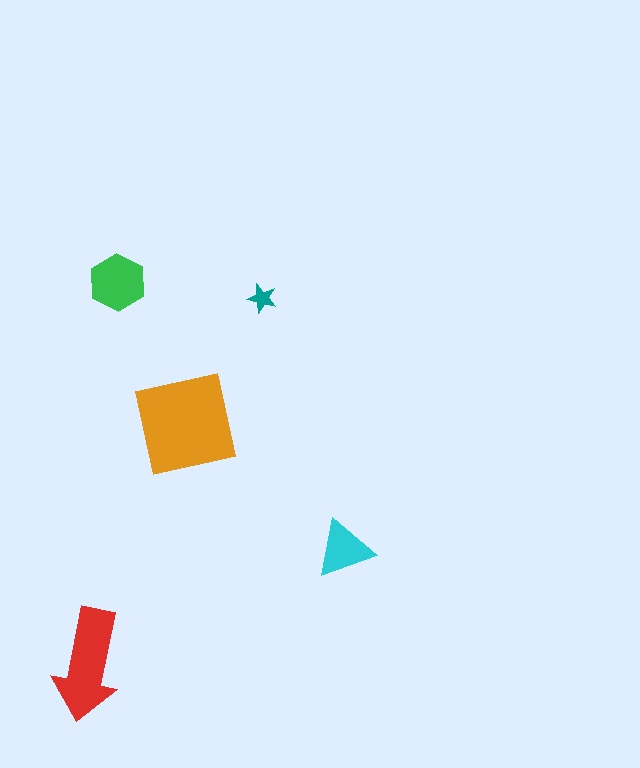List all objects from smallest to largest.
The teal star, the cyan triangle, the green hexagon, the red arrow, the orange square.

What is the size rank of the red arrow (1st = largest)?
2nd.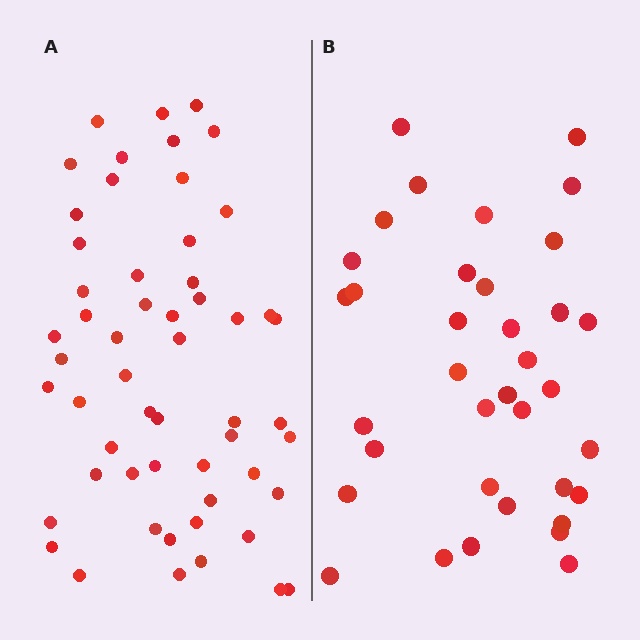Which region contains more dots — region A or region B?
Region A (the left region) has more dots.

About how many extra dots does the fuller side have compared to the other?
Region A has approximately 20 more dots than region B.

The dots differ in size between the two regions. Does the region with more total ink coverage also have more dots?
No. Region B has more total ink coverage because its dots are larger, but region A actually contains more individual dots. Total area can be misleading — the number of items is what matters here.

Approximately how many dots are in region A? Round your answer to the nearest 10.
About 60 dots. (The exact count is 55, which rounds to 60.)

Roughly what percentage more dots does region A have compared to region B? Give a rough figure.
About 55% more.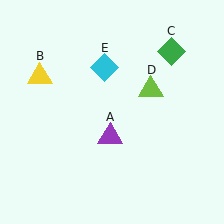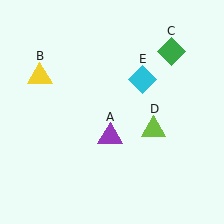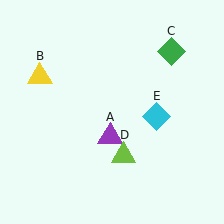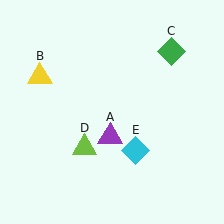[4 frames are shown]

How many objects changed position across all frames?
2 objects changed position: lime triangle (object D), cyan diamond (object E).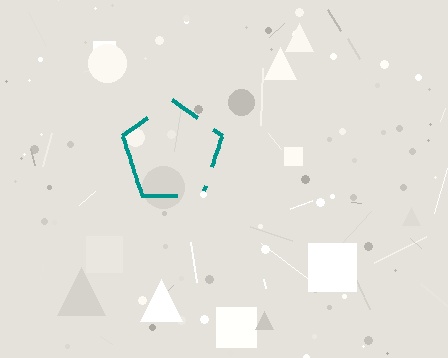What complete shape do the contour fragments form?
The contour fragments form a pentagon.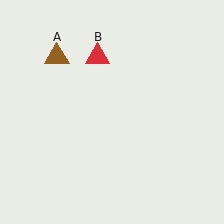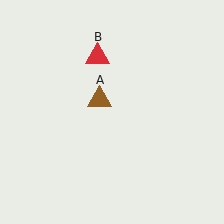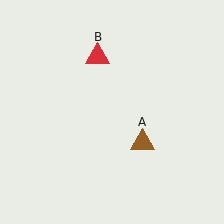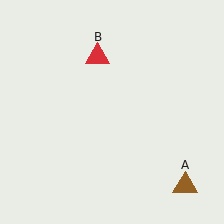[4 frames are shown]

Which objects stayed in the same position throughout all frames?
Red triangle (object B) remained stationary.